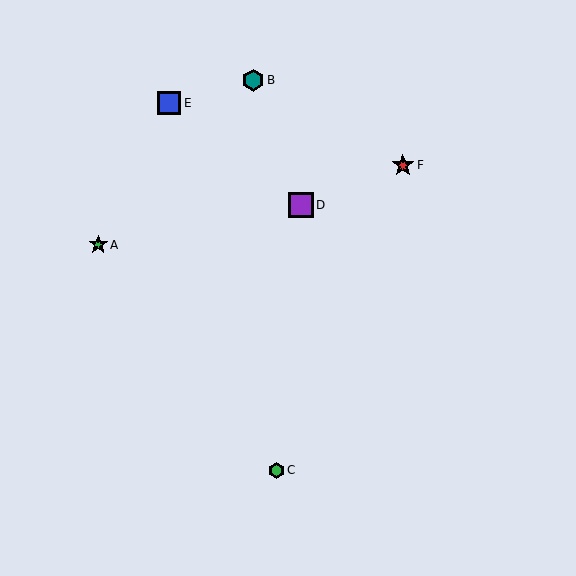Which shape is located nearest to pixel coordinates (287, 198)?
The purple square (labeled D) at (301, 205) is nearest to that location.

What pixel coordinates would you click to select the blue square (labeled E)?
Click at (169, 103) to select the blue square E.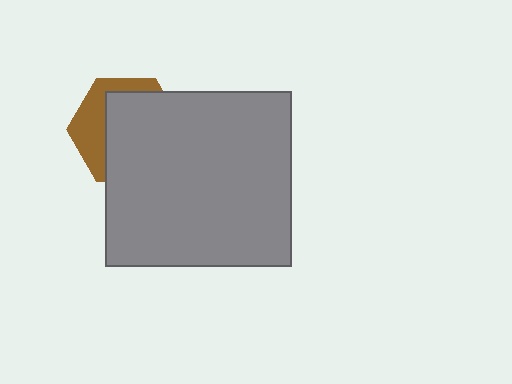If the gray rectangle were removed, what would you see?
You would see the complete brown hexagon.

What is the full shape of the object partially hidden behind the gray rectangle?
The partially hidden object is a brown hexagon.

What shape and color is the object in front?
The object in front is a gray rectangle.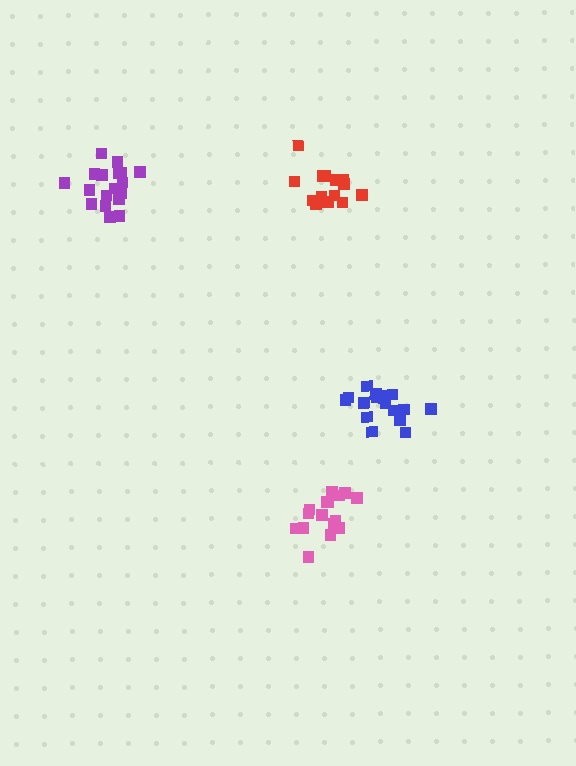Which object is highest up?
The red cluster is topmost.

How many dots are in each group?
Group 1: 14 dots, Group 2: 18 dots, Group 3: 16 dots, Group 4: 17 dots (65 total).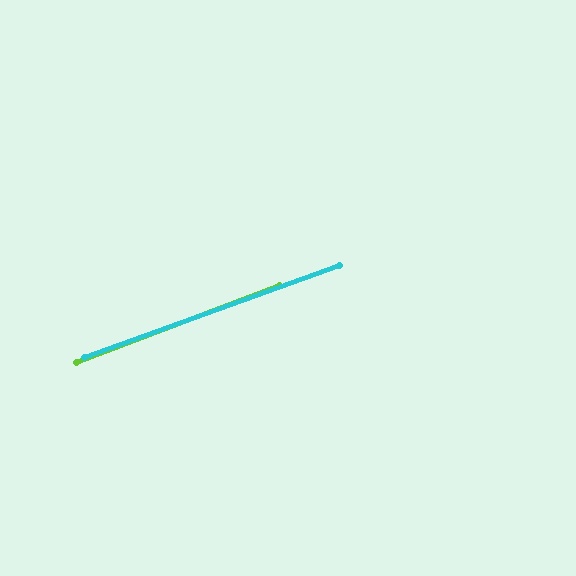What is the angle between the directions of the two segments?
Approximately 1 degree.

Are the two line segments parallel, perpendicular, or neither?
Parallel — their directions differ by only 0.9°.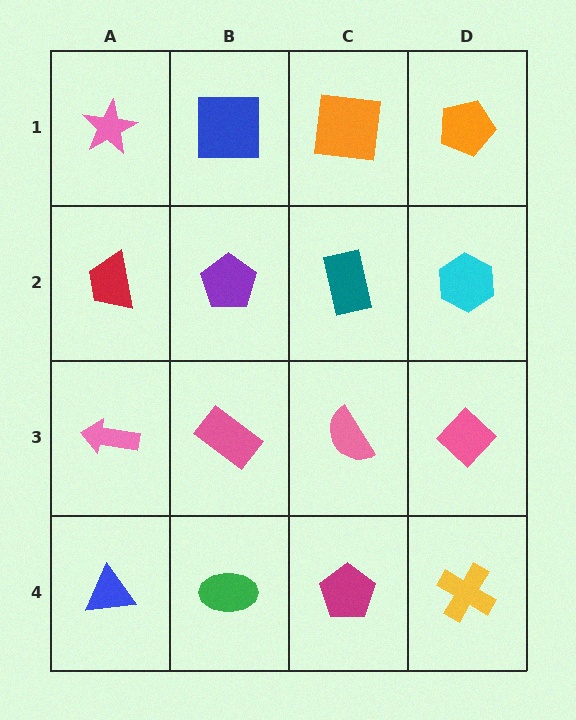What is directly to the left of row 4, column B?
A blue triangle.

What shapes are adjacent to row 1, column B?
A purple pentagon (row 2, column B), a pink star (row 1, column A), an orange square (row 1, column C).